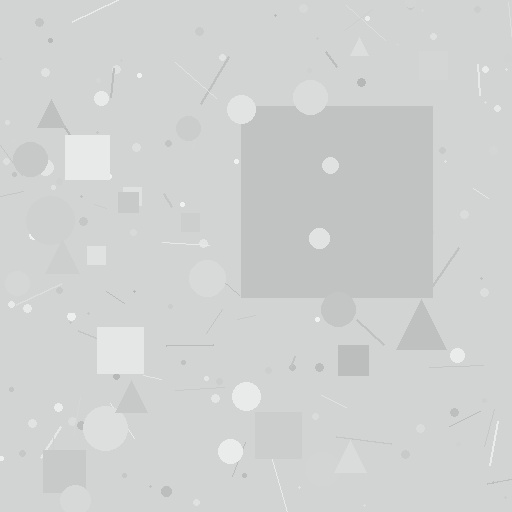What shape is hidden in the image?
A square is hidden in the image.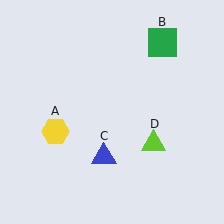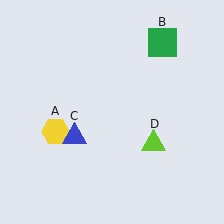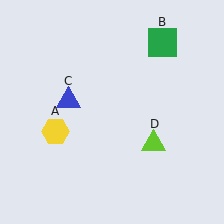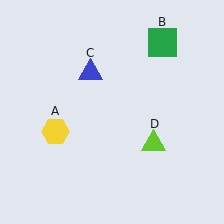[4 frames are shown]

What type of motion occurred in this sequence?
The blue triangle (object C) rotated clockwise around the center of the scene.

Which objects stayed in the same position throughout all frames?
Yellow hexagon (object A) and green square (object B) and lime triangle (object D) remained stationary.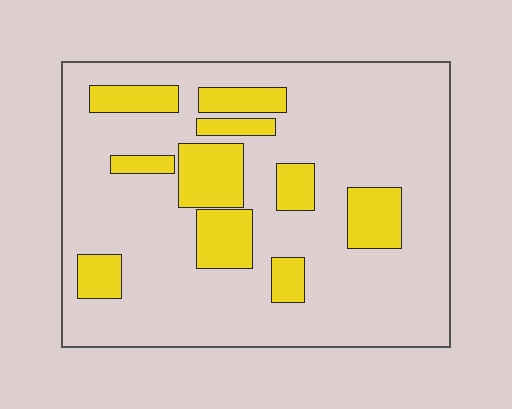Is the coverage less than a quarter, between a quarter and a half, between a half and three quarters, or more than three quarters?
Less than a quarter.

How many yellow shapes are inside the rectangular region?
10.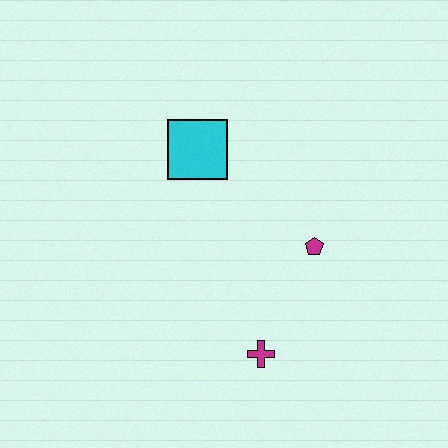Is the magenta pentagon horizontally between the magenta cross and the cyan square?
No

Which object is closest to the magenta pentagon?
The magenta cross is closest to the magenta pentagon.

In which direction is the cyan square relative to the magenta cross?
The cyan square is above the magenta cross.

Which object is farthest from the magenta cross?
The cyan square is farthest from the magenta cross.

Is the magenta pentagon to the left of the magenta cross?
No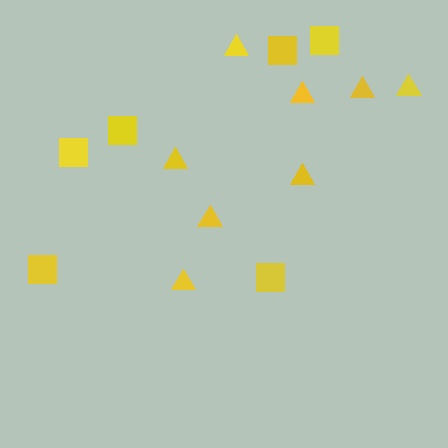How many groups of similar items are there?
There are 2 groups: one group of squares (6) and one group of triangles (8).